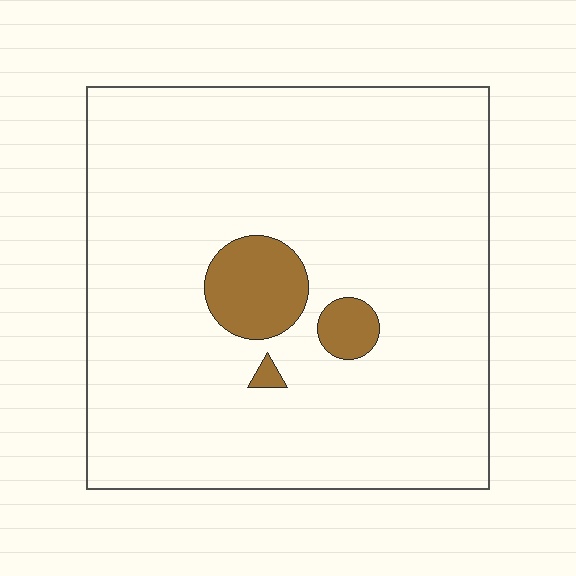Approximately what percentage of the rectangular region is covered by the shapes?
Approximately 10%.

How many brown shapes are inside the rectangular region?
3.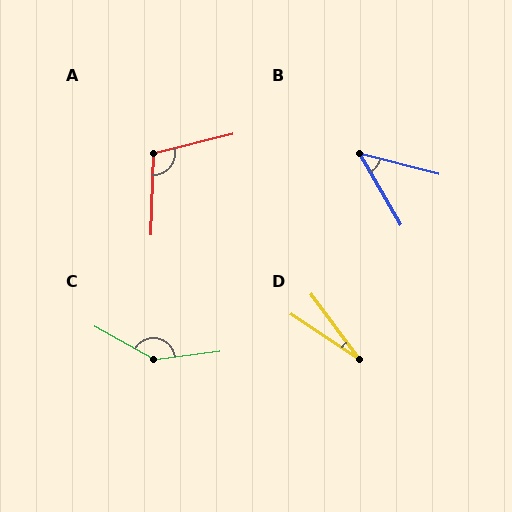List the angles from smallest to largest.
D (20°), B (45°), A (105°), C (144°).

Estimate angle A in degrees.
Approximately 105 degrees.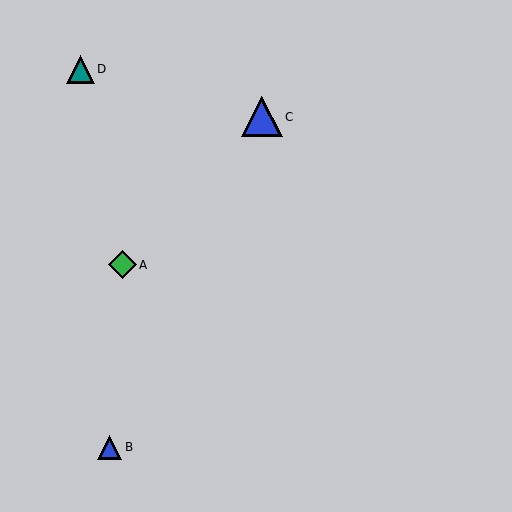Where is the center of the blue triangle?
The center of the blue triangle is at (109, 447).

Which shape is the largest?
The blue triangle (labeled C) is the largest.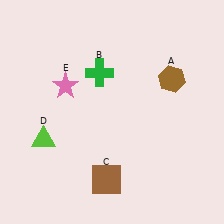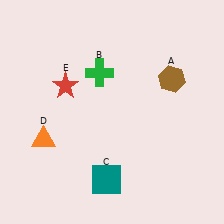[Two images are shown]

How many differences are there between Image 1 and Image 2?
There are 3 differences between the two images.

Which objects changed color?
C changed from brown to teal. D changed from lime to orange. E changed from pink to red.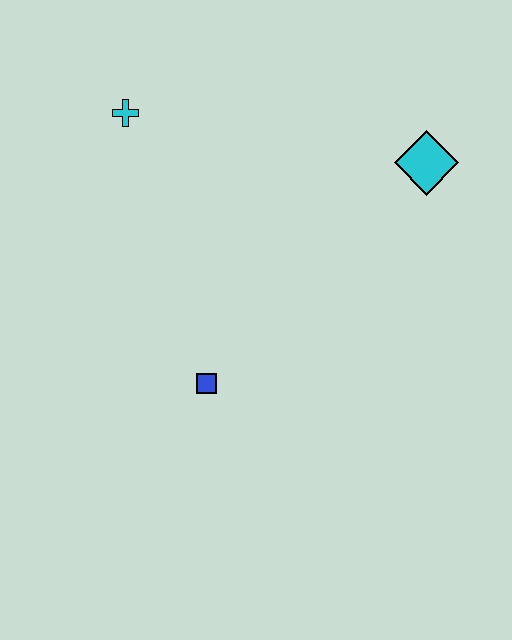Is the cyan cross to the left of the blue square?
Yes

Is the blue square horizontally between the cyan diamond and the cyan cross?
Yes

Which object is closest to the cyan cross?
The blue square is closest to the cyan cross.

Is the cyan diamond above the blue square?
Yes